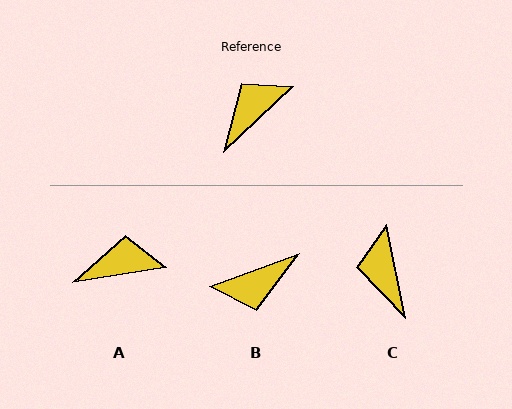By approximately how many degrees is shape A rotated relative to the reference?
Approximately 34 degrees clockwise.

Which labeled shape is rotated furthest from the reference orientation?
B, about 157 degrees away.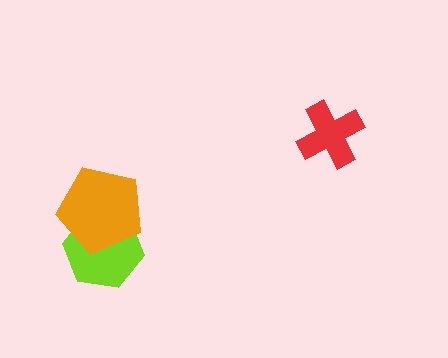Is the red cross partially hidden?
No, no other shape covers it.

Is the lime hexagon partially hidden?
Yes, it is partially covered by another shape.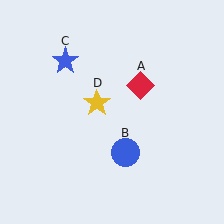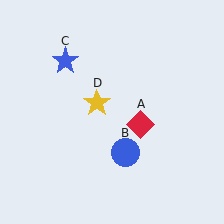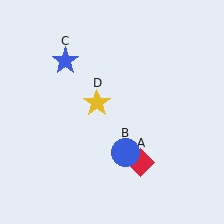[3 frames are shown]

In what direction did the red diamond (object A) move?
The red diamond (object A) moved down.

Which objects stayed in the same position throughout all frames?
Blue circle (object B) and blue star (object C) and yellow star (object D) remained stationary.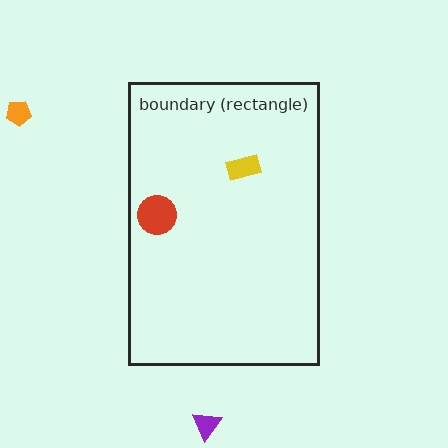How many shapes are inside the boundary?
2 inside, 2 outside.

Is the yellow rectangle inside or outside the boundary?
Inside.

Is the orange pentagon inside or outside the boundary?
Outside.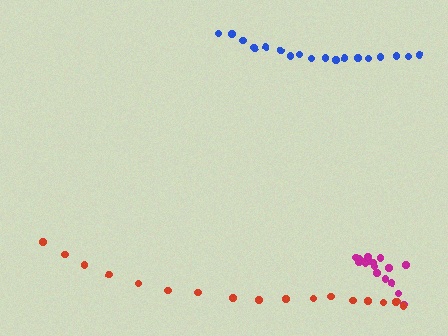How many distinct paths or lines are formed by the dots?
There are 3 distinct paths.